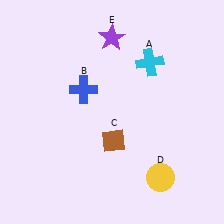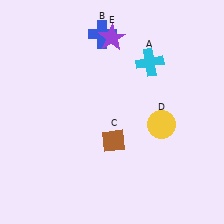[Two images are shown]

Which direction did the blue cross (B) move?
The blue cross (B) moved up.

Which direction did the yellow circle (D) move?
The yellow circle (D) moved up.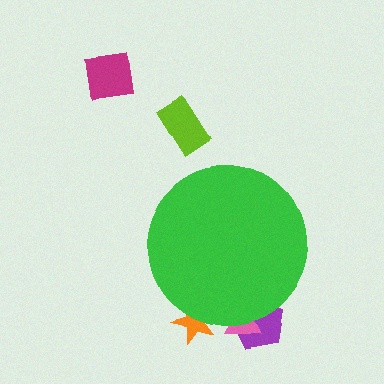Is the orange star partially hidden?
Yes, the orange star is partially hidden behind the green circle.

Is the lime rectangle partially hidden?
No, the lime rectangle is fully visible.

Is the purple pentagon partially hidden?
Yes, the purple pentagon is partially hidden behind the green circle.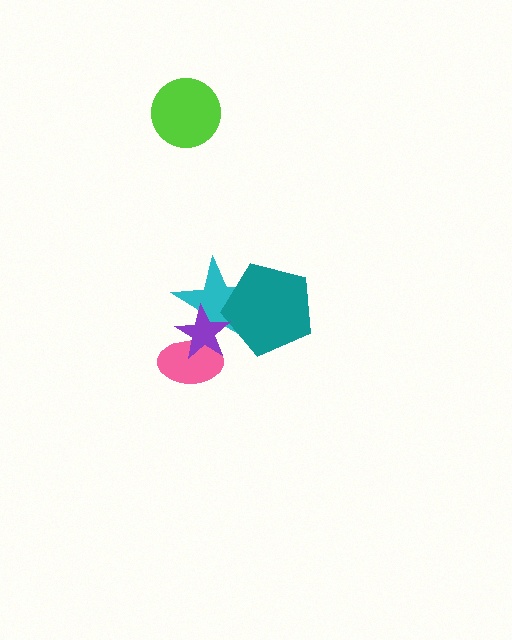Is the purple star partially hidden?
No, no other shape covers it.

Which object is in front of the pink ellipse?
The purple star is in front of the pink ellipse.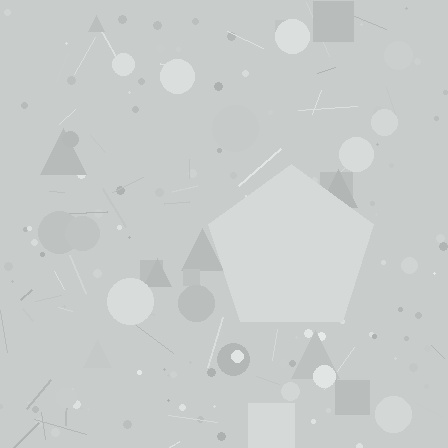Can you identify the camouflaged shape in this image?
The camouflaged shape is a pentagon.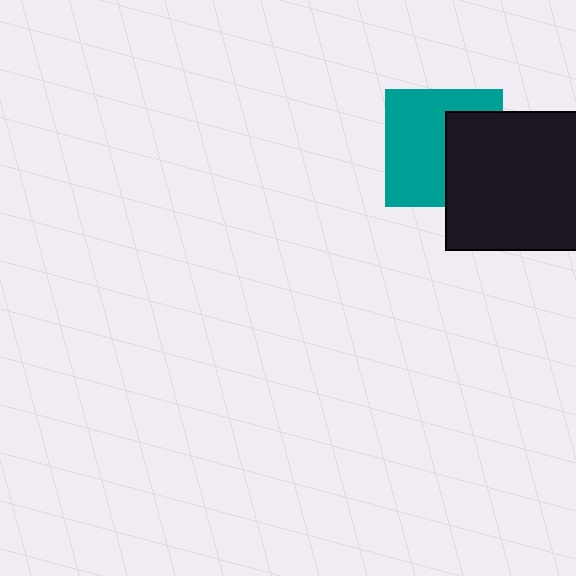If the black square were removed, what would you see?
You would see the complete teal square.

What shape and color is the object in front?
The object in front is a black square.